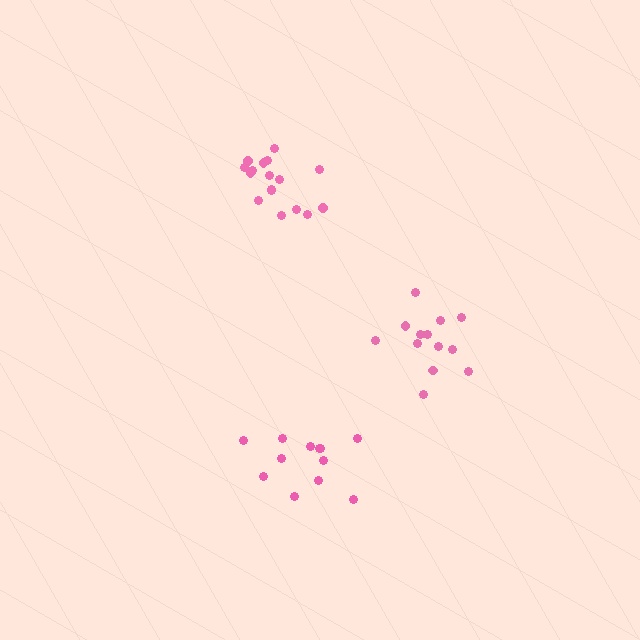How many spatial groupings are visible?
There are 3 spatial groupings.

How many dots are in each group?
Group 1: 17 dots, Group 2: 13 dots, Group 3: 12 dots (42 total).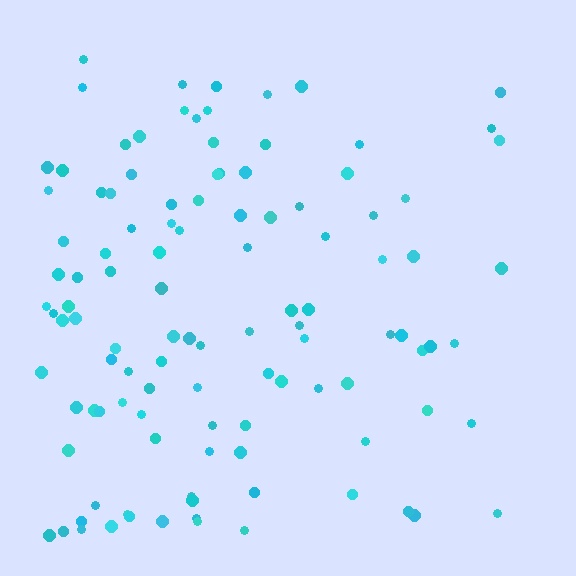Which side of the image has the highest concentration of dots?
The left.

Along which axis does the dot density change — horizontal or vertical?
Horizontal.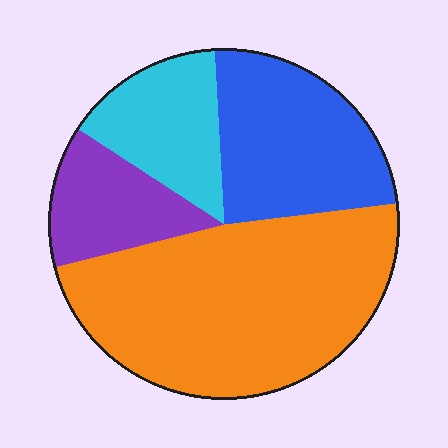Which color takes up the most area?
Orange, at roughly 50%.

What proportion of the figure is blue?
Blue covers roughly 25% of the figure.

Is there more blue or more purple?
Blue.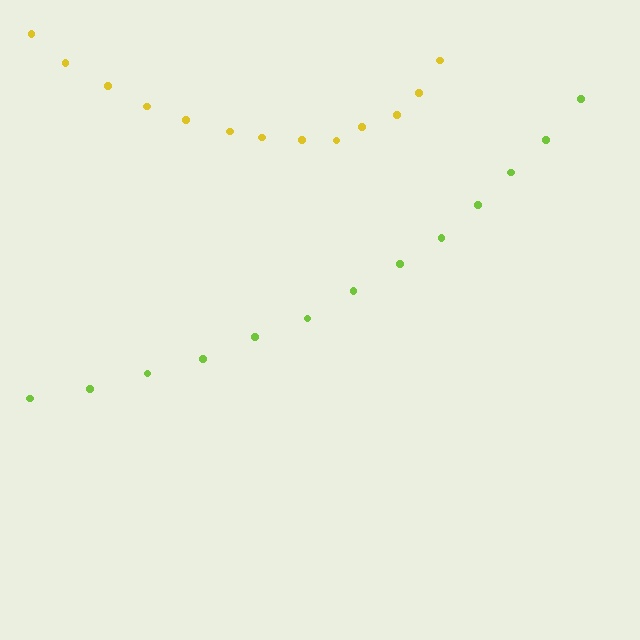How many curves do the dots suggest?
There are 2 distinct paths.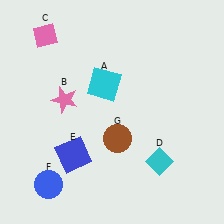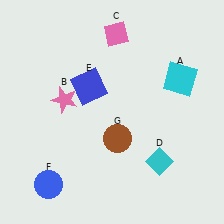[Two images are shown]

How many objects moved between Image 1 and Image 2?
3 objects moved between the two images.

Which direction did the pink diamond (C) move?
The pink diamond (C) moved right.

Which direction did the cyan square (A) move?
The cyan square (A) moved right.